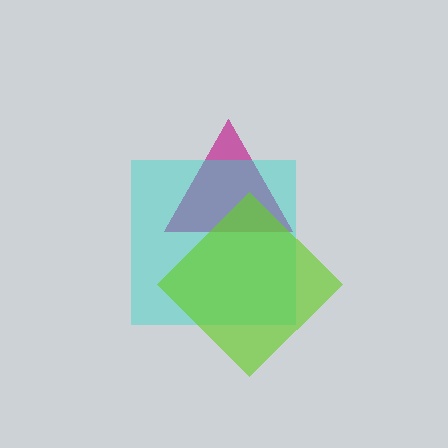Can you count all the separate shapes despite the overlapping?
Yes, there are 3 separate shapes.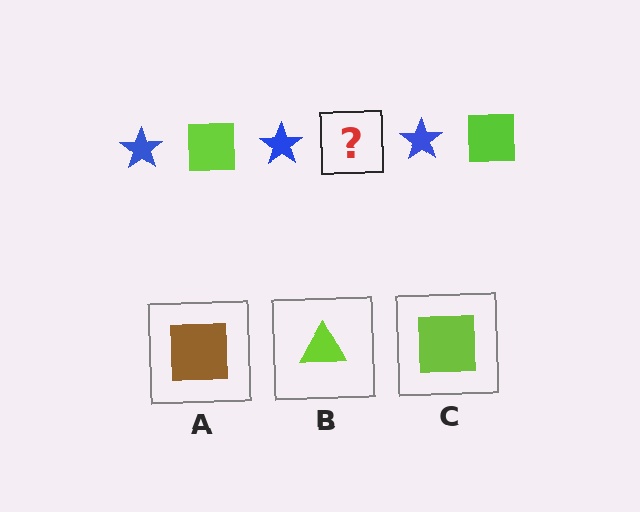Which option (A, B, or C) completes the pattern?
C.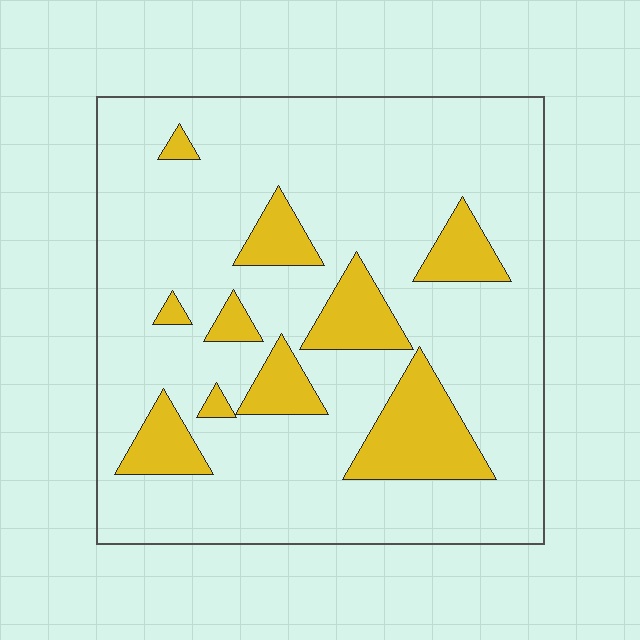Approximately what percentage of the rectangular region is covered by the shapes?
Approximately 20%.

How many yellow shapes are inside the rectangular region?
10.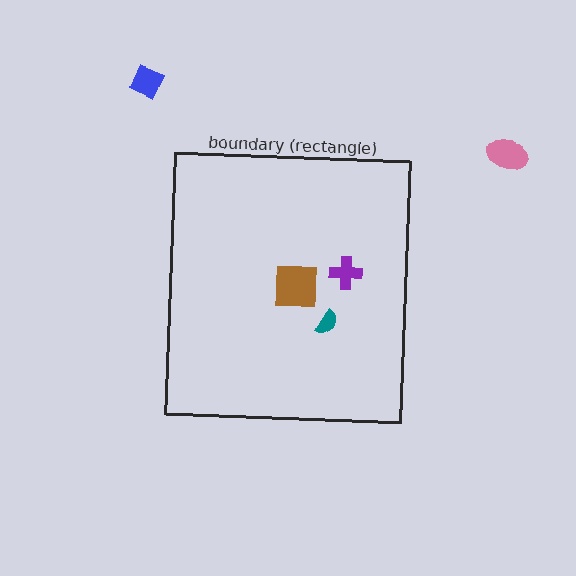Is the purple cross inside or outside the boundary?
Inside.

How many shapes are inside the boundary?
3 inside, 2 outside.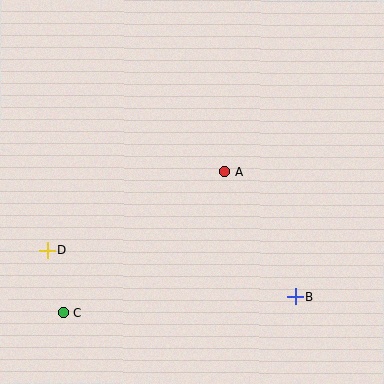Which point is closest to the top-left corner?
Point D is closest to the top-left corner.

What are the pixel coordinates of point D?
Point D is at (47, 250).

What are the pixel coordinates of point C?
Point C is at (64, 313).